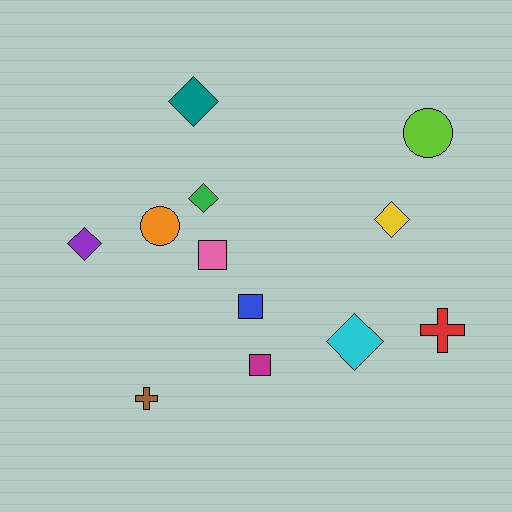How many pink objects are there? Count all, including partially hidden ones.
There is 1 pink object.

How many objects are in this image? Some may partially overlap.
There are 12 objects.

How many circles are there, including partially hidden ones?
There are 2 circles.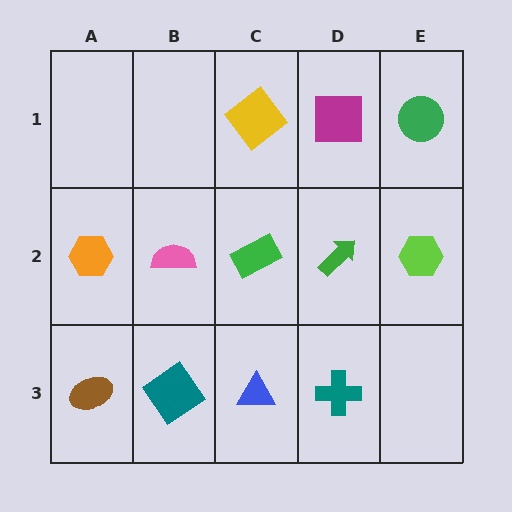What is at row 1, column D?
A magenta square.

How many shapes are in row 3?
4 shapes.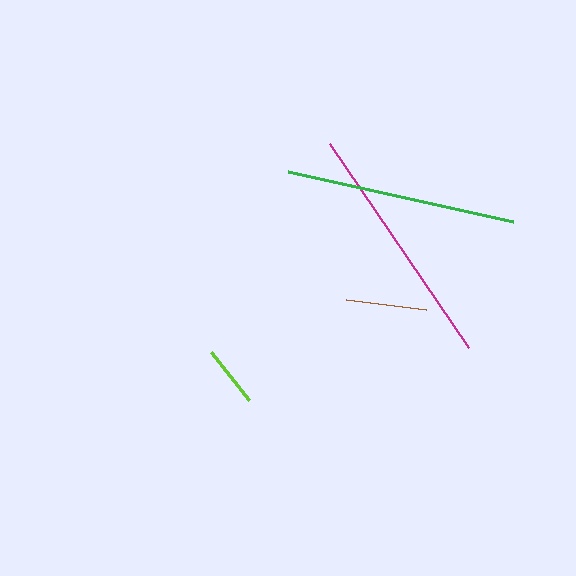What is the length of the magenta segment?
The magenta segment is approximately 247 pixels long.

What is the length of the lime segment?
The lime segment is approximately 62 pixels long.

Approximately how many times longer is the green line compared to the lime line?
The green line is approximately 3.7 times the length of the lime line.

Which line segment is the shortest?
The lime line is the shortest at approximately 62 pixels.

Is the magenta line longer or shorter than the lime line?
The magenta line is longer than the lime line.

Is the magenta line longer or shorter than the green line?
The magenta line is longer than the green line.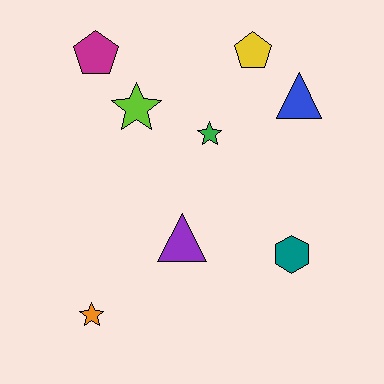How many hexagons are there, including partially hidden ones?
There is 1 hexagon.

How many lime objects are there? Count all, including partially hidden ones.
There is 1 lime object.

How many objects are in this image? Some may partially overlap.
There are 8 objects.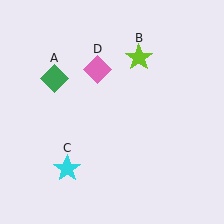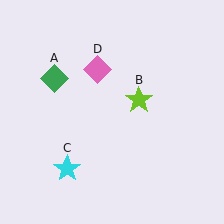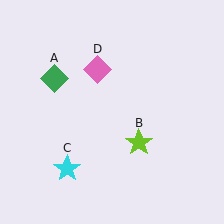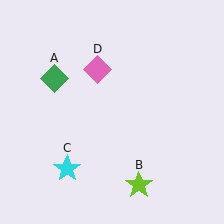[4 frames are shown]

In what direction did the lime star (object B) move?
The lime star (object B) moved down.